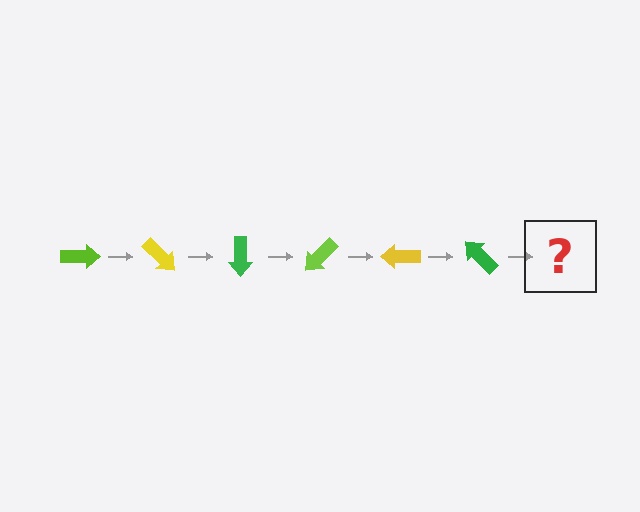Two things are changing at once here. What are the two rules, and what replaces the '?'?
The two rules are that it rotates 45 degrees each step and the color cycles through lime, yellow, and green. The '?' should be a lime arrow, rotated 270 degrees from the start.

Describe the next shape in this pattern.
It should be a lime arrow, rotated 270 degrees from the start.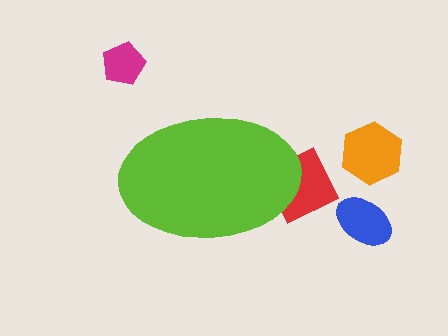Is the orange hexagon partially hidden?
No, the orange hexagon is fully visible.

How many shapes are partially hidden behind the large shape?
1 shape is partially hidden.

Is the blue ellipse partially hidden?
No, the blue ellipse is fully visible.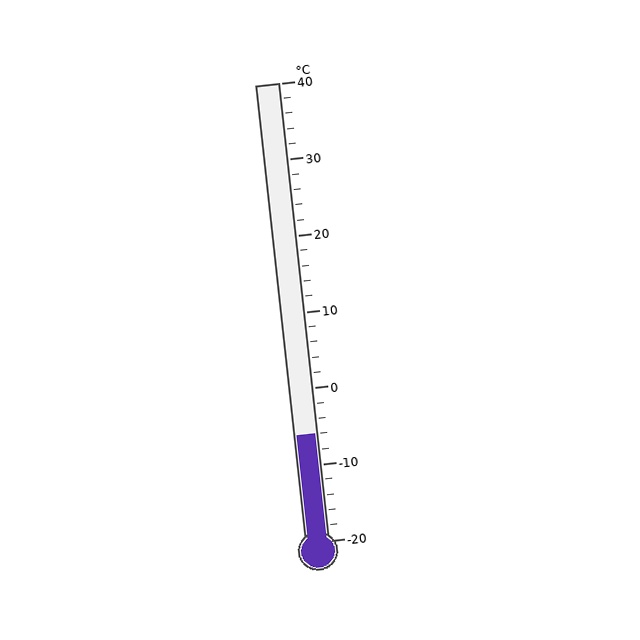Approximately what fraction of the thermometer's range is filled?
The thermometer is filled to approximately 25% of its range.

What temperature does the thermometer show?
The thermometer shows approximately -6°C.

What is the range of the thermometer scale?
The thermometer scale ranges from -20°C to 40°C.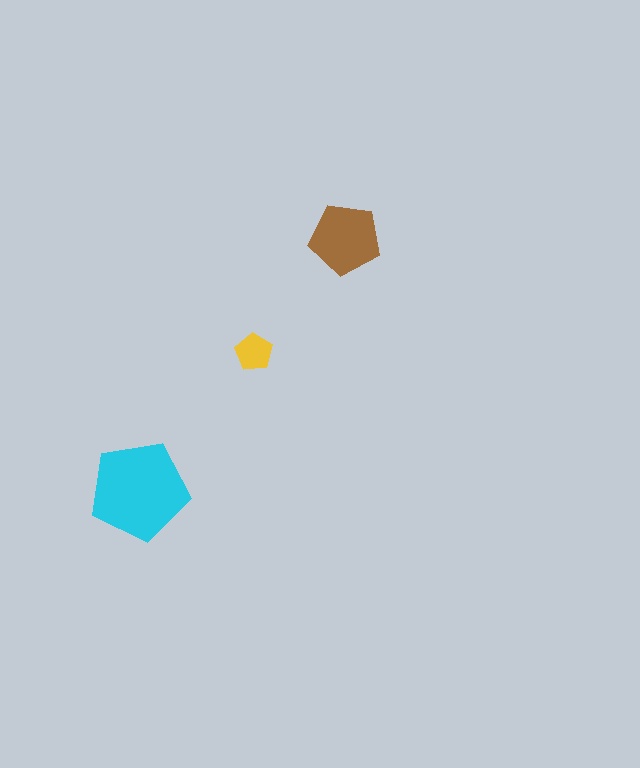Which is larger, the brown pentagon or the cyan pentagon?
The cyan one.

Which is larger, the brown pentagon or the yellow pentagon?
The brown one.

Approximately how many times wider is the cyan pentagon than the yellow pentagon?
About 2.5 times wider.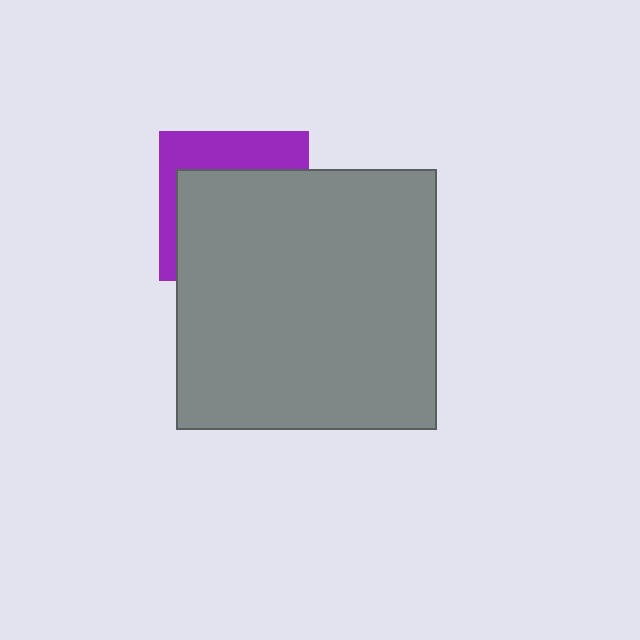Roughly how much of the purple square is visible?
A small part of it is visible (roughly 33%).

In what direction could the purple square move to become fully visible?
The purple square could move up. That would shift it out from behind the gray square entirely.